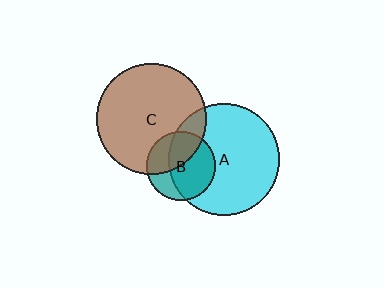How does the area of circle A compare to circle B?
Approximately 2.6 times.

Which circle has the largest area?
Circle A (cyan).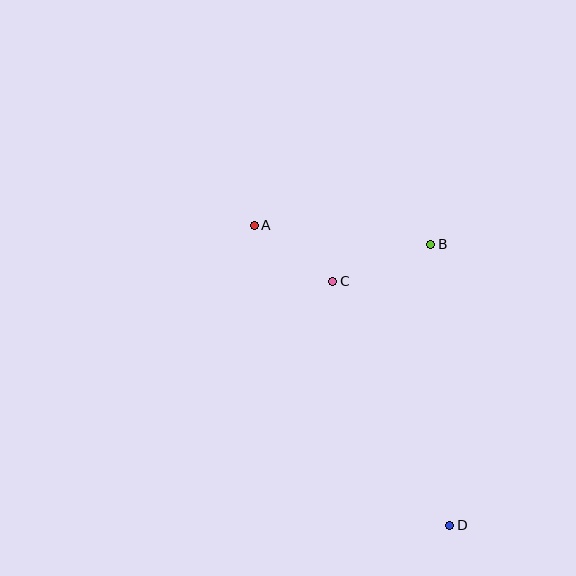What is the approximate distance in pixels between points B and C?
The distance between B and C is approximately 105 pixels.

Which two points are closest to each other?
Points A and C are closest to each other.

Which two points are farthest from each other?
Points A and D are farthest from each other.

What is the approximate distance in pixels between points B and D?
The distance between B and D is approximately 282 pixels.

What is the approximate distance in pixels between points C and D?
The distance between C and D is approximately 271 pixels.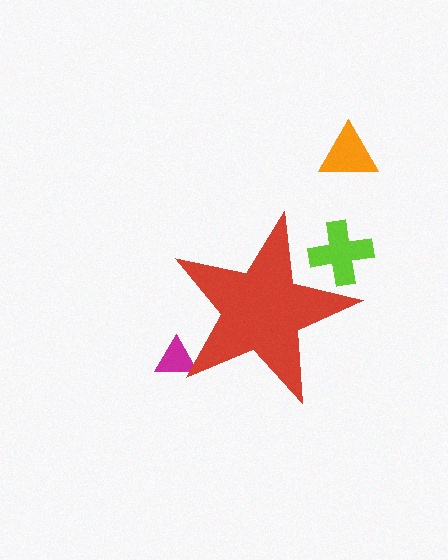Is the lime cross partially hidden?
Yes, the lime cross is partially hidden behind the red star.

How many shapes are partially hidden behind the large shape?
2 shapes are partially hidden.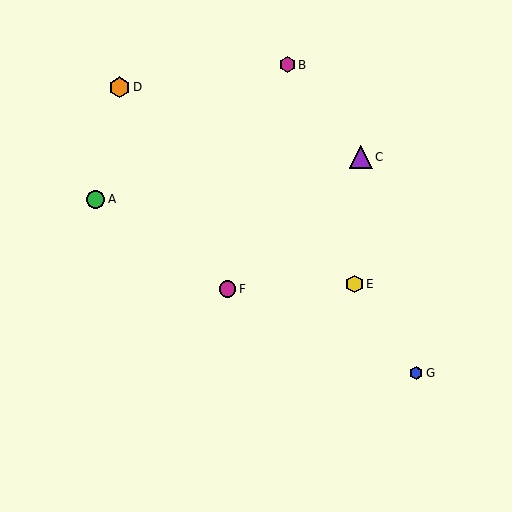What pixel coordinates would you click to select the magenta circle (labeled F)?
Click at (227, 289) to select the magenta circle F.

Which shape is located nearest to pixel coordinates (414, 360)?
The blue hexagon (labeled G) at (416, 373) is nearest to that location.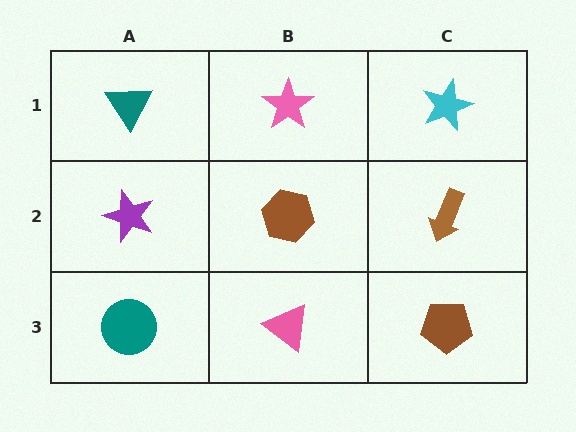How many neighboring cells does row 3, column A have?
2.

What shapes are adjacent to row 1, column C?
A brown arrow (row 2, column C), a pink star (row 1, column B).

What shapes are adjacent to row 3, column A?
A purple star (row 2, column A), a pink triangle (row 3, column B).